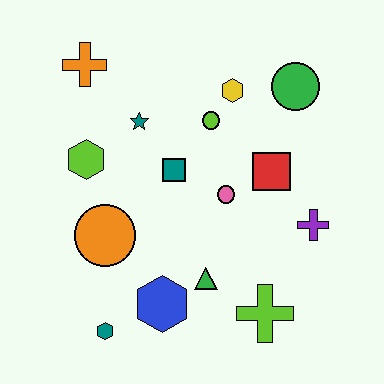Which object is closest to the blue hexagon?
The green triangle is closest to the blue hexagon.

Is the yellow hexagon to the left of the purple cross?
Yes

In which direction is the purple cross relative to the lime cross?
The purple cross is above the lime cross.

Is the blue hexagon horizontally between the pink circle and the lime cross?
No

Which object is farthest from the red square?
The teal hexagon is farthest from the red square.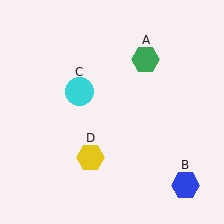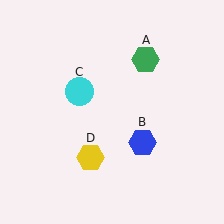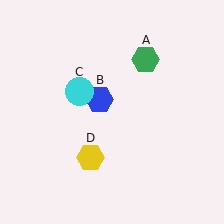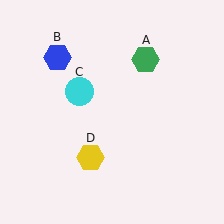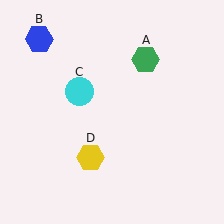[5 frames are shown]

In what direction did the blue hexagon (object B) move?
The blue hexagon (object B) moved up and to the left.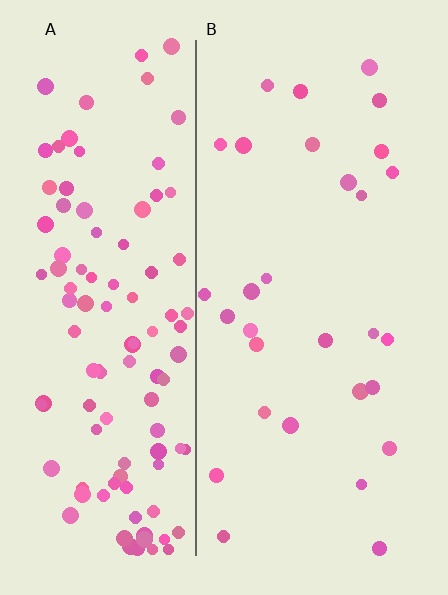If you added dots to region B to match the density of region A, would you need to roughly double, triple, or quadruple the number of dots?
Approximately quadruple.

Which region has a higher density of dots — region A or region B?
A (the left).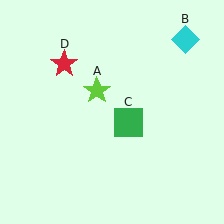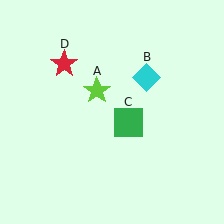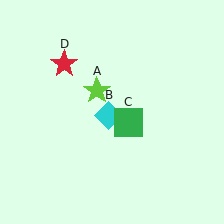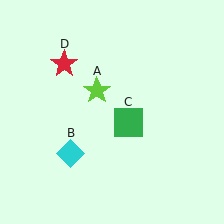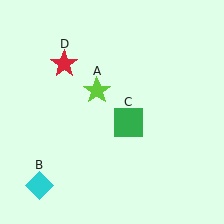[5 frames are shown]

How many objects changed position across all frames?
1 object changed position: cyan diamond (object B).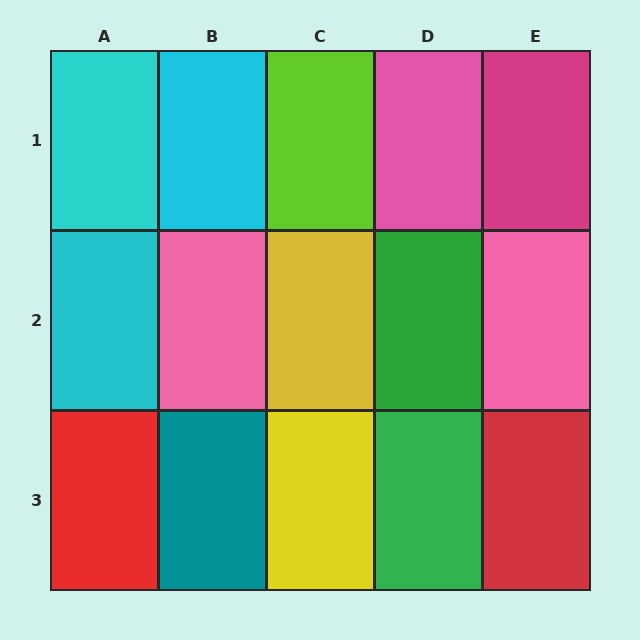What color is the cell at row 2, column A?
Cyan.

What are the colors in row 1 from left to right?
Cyan, cyan, lime, pink, magenta.